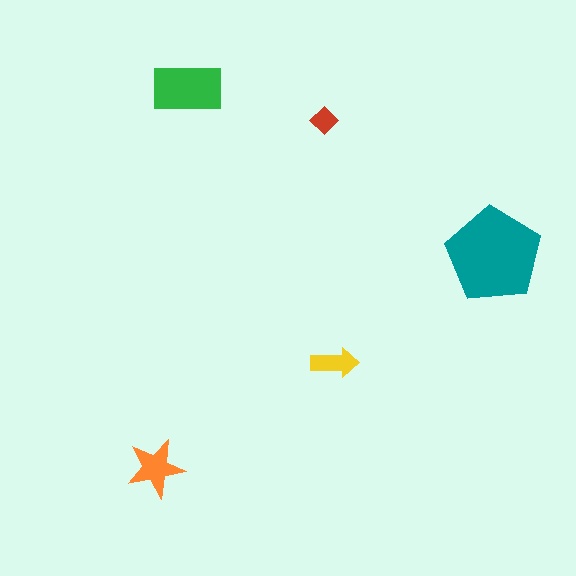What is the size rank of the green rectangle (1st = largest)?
2nd.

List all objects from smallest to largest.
The red diamond, the yellow arrow, the orange star, the green rectangle, the teal pentagon.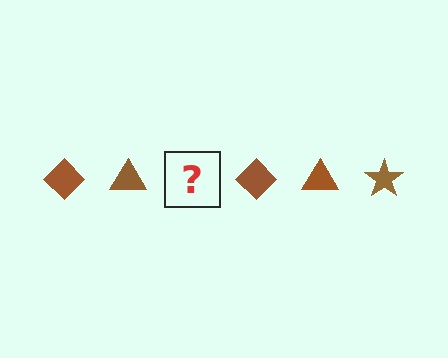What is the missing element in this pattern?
The missing element is a brown star.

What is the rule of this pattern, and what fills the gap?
The rule is that the pattern cycles through diamond, triangle, star shapes in brown. The gap should be filled with a brown star.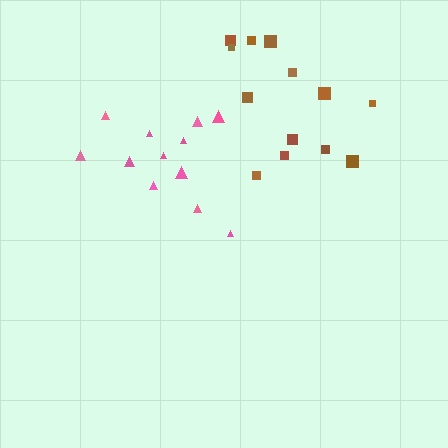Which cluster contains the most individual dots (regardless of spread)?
Brown (13).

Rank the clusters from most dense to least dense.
pink, brown.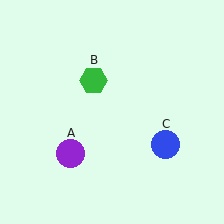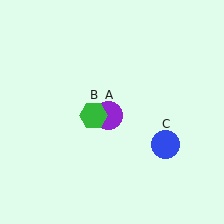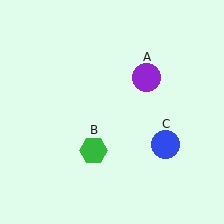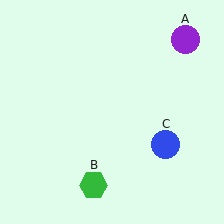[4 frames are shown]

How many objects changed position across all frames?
2 objects changed position: purple circle (object A), green hexagon (object B).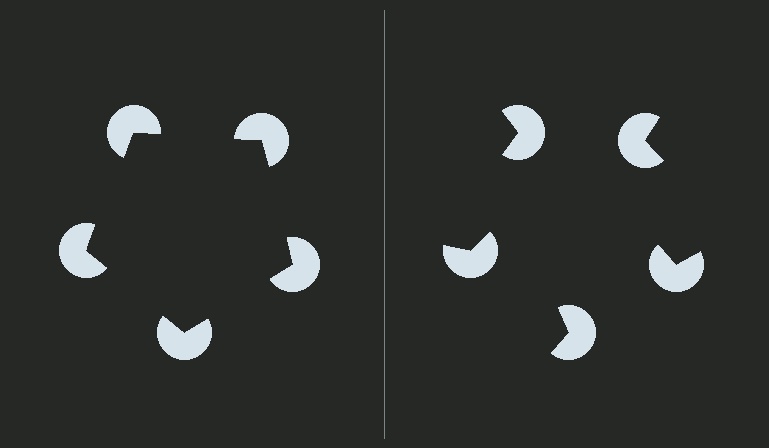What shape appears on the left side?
An illusory pentagon.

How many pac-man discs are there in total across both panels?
10 — 5 on each side.